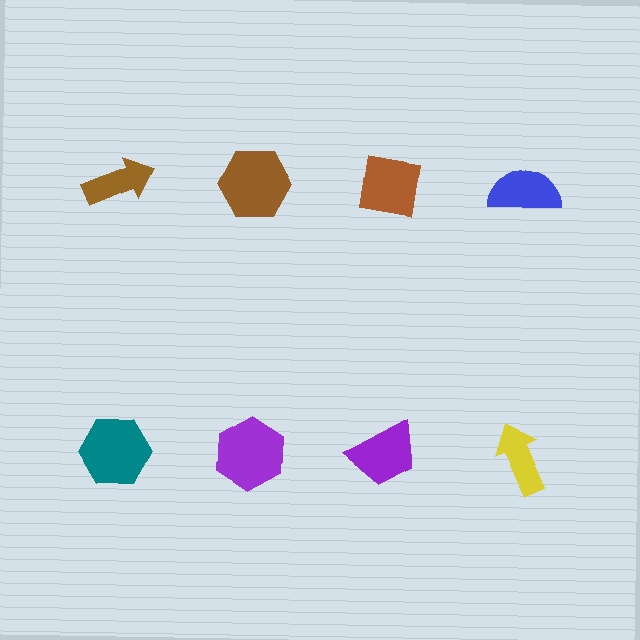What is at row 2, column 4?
A yellow arrow.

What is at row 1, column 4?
A blue semicircle.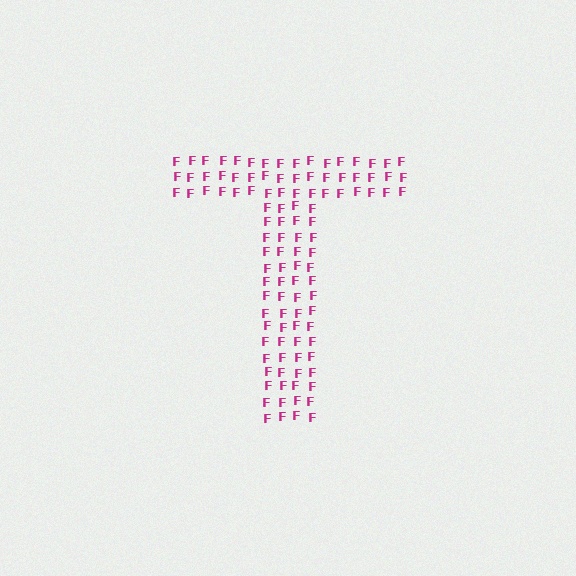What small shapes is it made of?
It is made of small letter F's.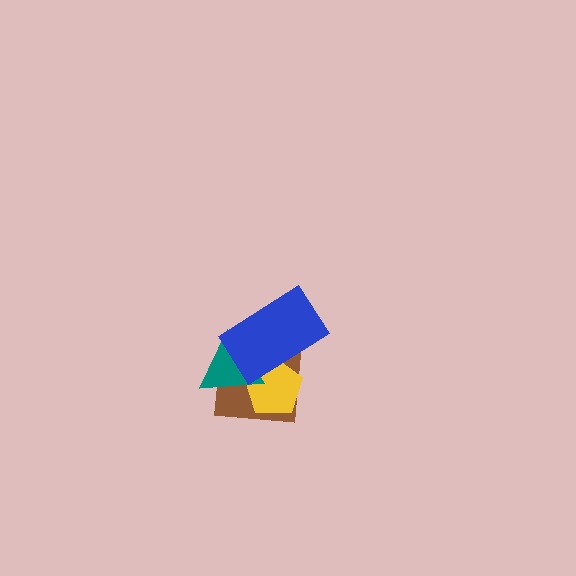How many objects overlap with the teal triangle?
3 objects overlap with the teal triangle.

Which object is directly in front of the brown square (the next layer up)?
The yellow pentagon is directly in front of the brown square.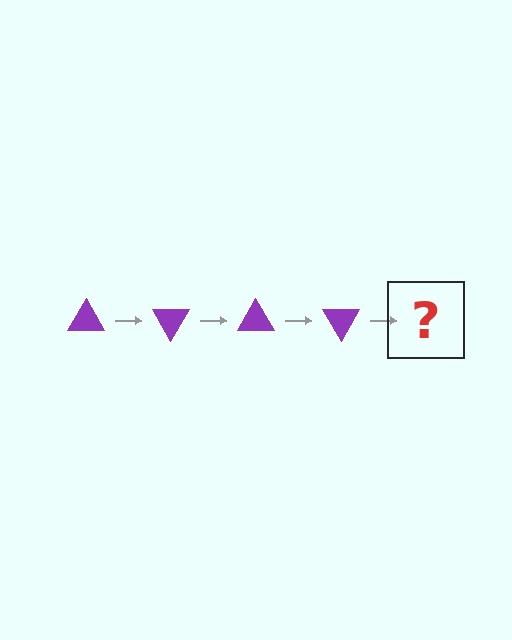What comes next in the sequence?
The next element should be a purple triangle rotated 240 degrees.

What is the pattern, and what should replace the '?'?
The pattern is that the triangle rotates 60 degrees each step. The '?' should be a purple triangle rotated 240 degrees.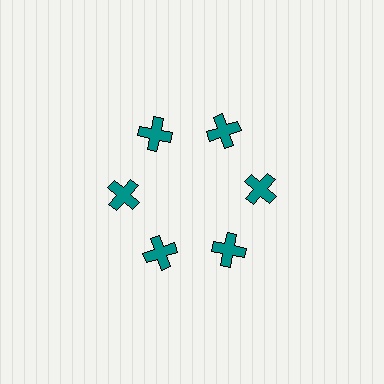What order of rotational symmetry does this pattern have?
This pattern has 6-fold rotational symmetry.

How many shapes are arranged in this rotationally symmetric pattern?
There are 6 shapes, arranged in 6 groups of 1.